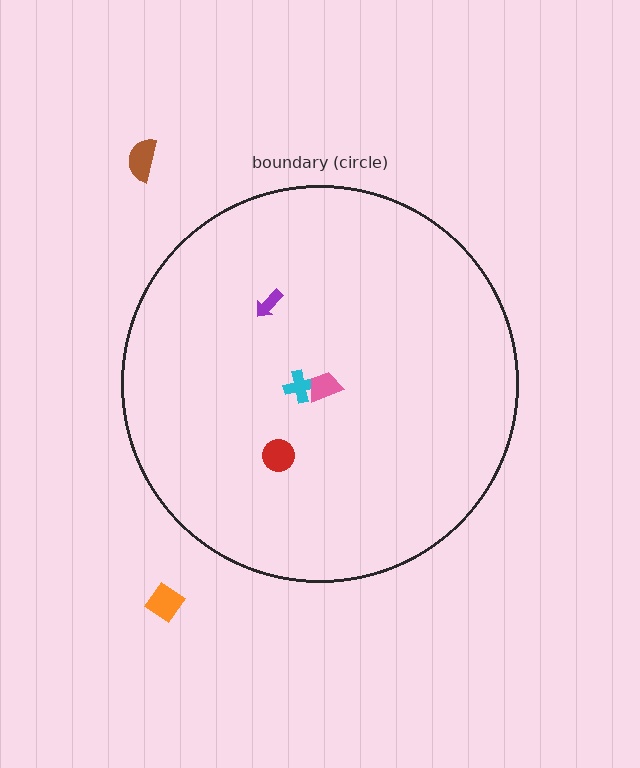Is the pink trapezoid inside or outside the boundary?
Inside.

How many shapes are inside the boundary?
4 inside, 2 outside.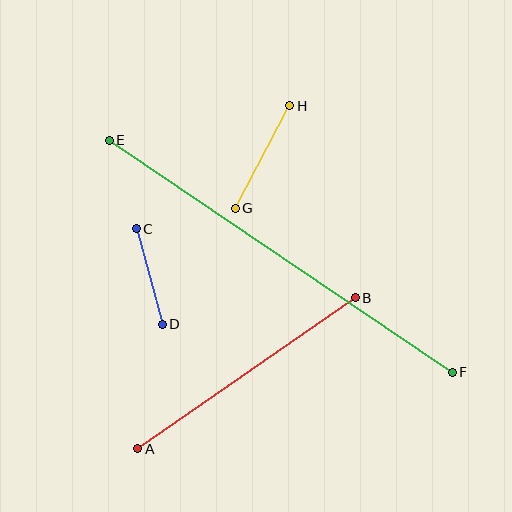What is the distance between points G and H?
The distance is approximately 116 pixels.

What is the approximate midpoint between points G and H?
The midpoint is at approximately (263, 157) pixels.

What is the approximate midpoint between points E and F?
The midpoint is at approximately (281, 256) pixels.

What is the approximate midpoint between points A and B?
The midpoint is at approximately (246, 373) pixels.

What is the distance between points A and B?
The distance is approximately 265 pixels.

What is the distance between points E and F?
The distance is approximately 414 pixels.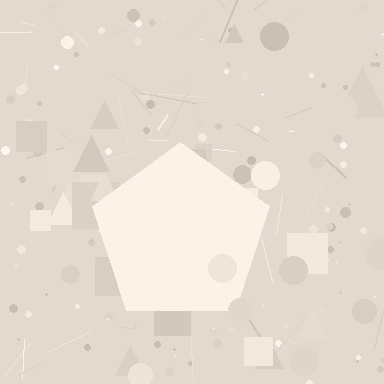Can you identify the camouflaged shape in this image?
The camouflaged shape is a pentagon.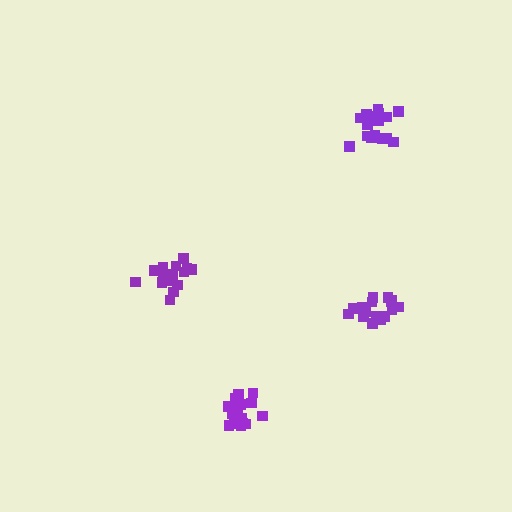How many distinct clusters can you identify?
There are 4 distinct clusters.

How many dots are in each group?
Group 1: 16 dots, Group 2: 16 dots, Group 3: 17 dots, Group 4: 18 dots (67 total).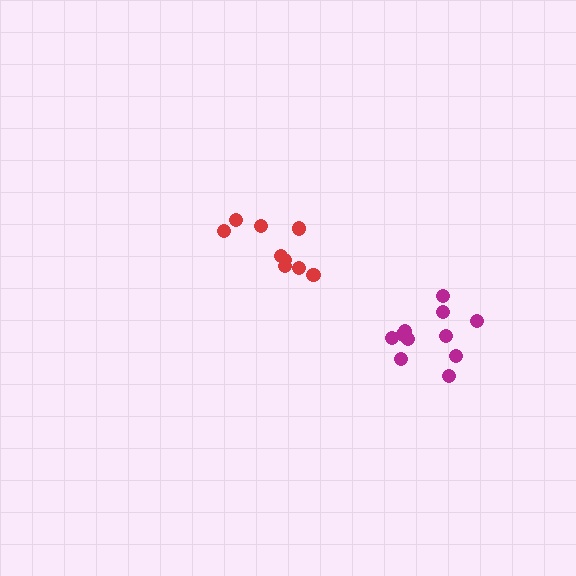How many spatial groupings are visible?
There are 2 spatial groupings.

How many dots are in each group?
Group 1: 9 dots, Group 2: 11 dots (20 total).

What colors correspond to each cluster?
The clusters are colored: red, magenta.